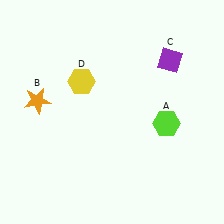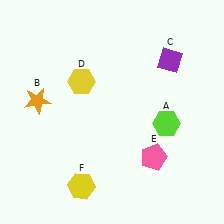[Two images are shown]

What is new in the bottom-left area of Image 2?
A yellow hexagon (F) was added in the bottom-left area of Image 2.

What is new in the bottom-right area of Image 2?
A pink pentagon (E) was added in the bottom-right area of Image 2.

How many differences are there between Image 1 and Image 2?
There are 2 differences between the two images.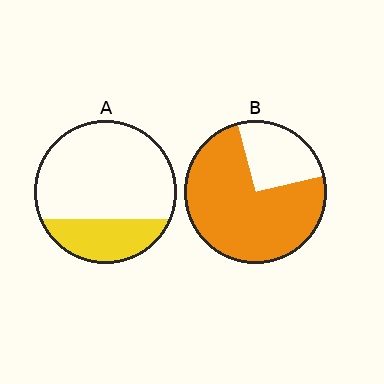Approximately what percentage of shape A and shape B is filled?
A is approximately 25% and B is approximately 75%.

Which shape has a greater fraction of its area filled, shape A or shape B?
Shape B.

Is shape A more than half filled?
No.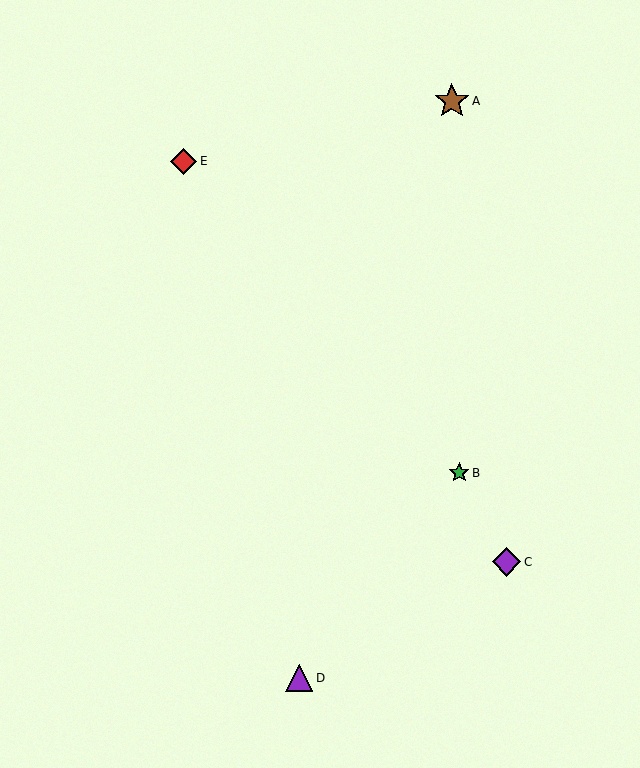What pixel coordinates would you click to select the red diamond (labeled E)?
Click at (184, 161) to select the red diamond E.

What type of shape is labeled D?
Shape D is a purple triangle.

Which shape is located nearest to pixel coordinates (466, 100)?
The brown star (labeled A) at (452, 101) is nearest to that location.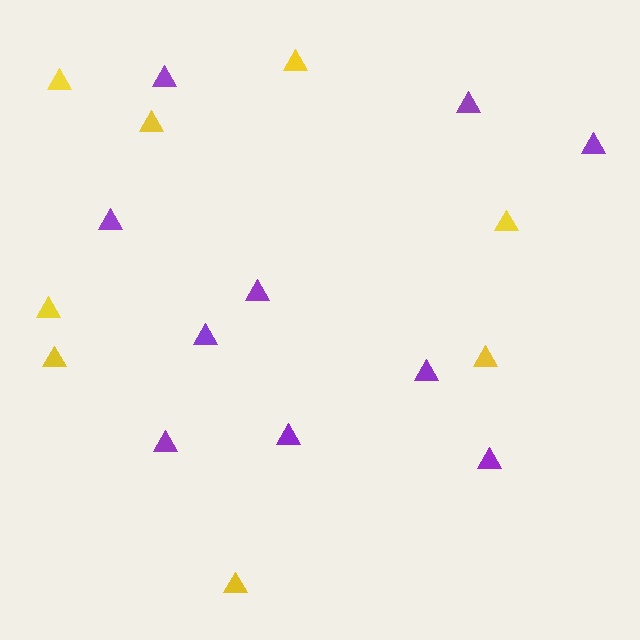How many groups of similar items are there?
There are 2 groups: one group of yellow triangles (8) and one group of purple triangles (10).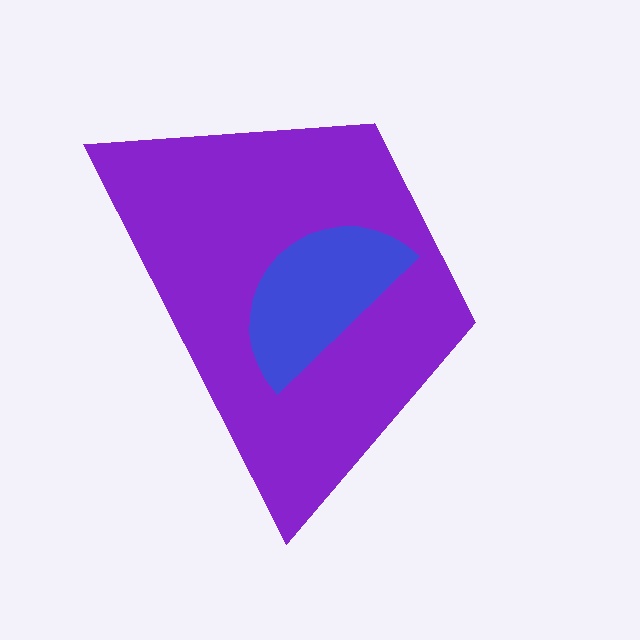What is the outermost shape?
The purple trapezoid.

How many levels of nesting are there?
2.